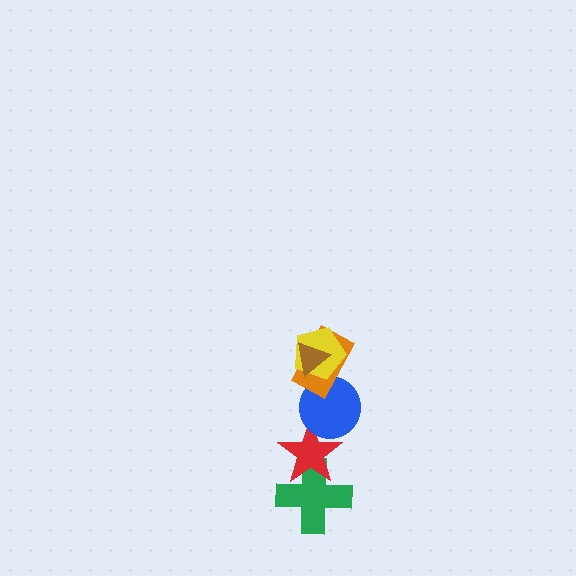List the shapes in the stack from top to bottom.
From top to bottom: the brown triangle, the yellow pentagon, the orange rectangle, the blue circle, the red star, the green cross.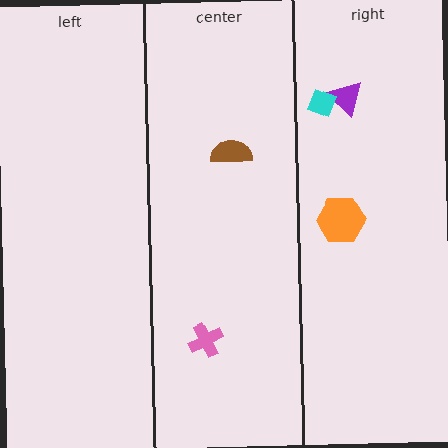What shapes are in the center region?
The brown semicircle, the pink cross.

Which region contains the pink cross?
The center region.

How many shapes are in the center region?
2.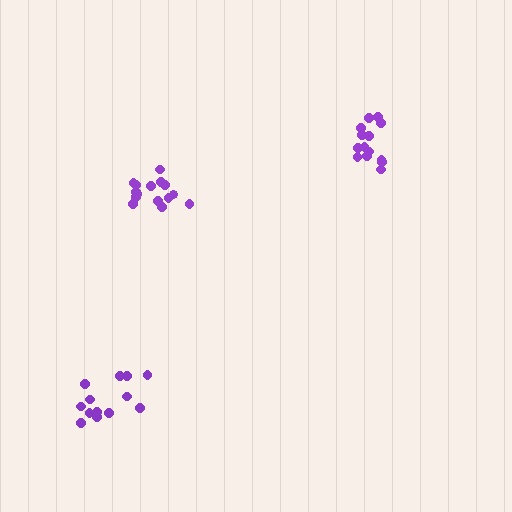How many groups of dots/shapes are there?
There are 3 groups.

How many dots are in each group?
Group 1: 15 dots, Group 2: 13 dots, Group 3: 14 dots (42 total).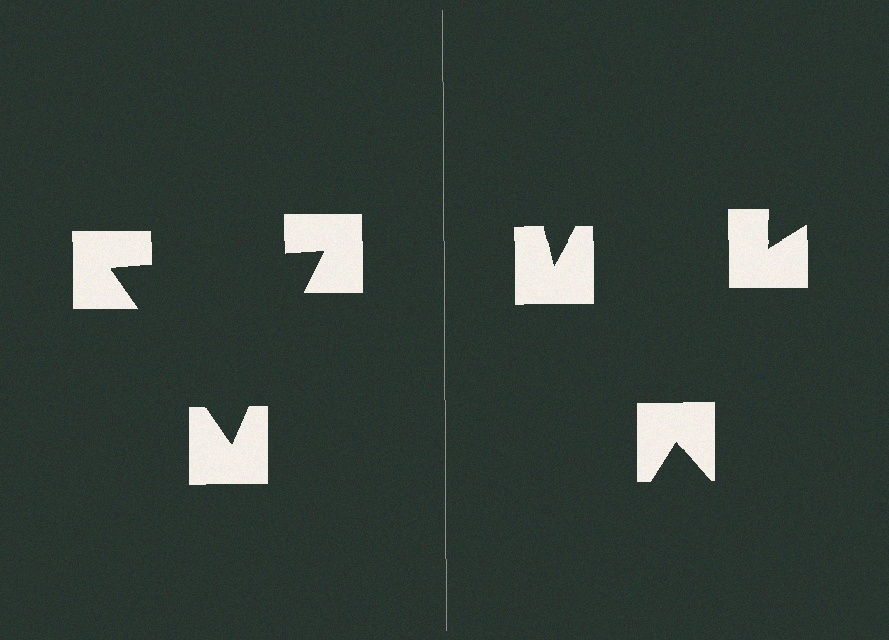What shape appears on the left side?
An illusory triangle.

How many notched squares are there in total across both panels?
6 — 3 on each side.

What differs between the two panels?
The notched squares are positioned identically on both sides; only the wedge orientations differ. On the left they align to a triangle; on the right they are misaligned.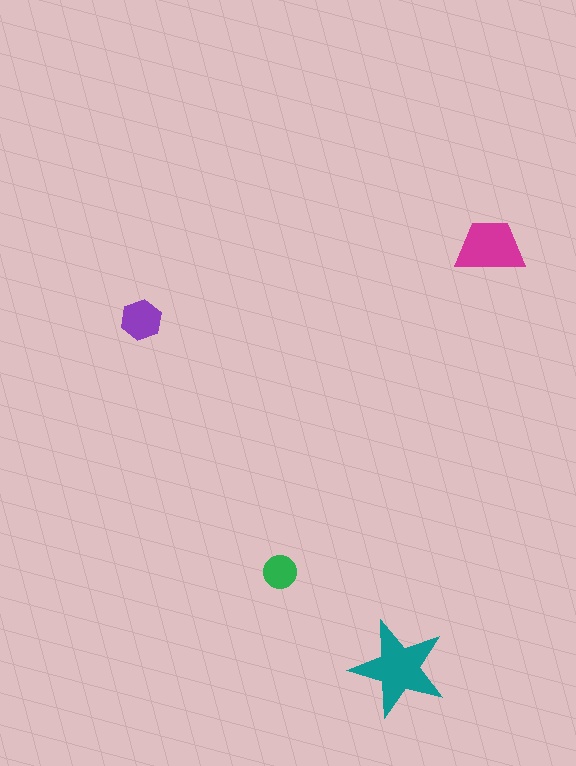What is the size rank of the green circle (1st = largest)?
4th.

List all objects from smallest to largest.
The green circle, the purple hexagon, the magenta trapezoid, the teal star.